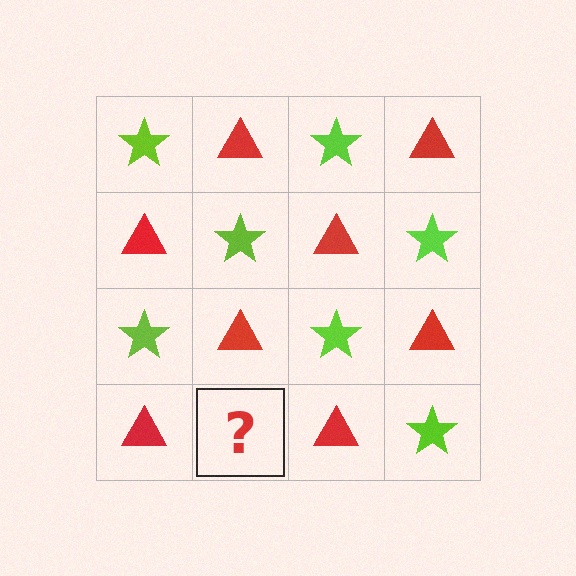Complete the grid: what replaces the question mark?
The question mark should be replaced with a lime star.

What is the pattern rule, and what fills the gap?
The rule is that it alternates lime star and red triangle in a checkerboard pattern. The gap should be filled with a lime star.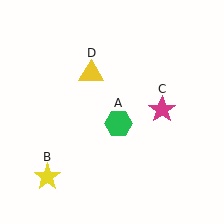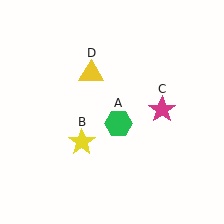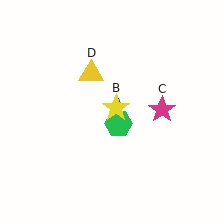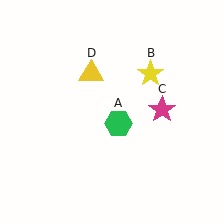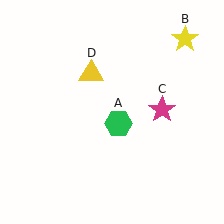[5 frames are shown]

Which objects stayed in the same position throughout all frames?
Green hexagon (object A) and magenta star (object C) and yellow triangle (object D) remained stationary.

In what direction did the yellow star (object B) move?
The yellow star (object B) moved up and to the right.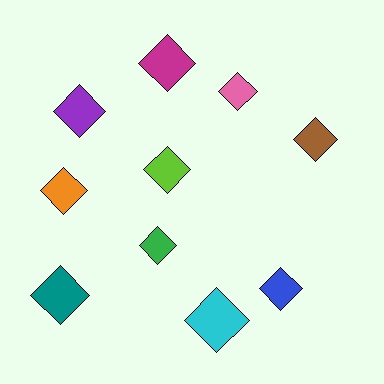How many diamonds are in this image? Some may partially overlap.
There are 10 diamonds.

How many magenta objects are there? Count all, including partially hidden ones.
There is 1 magenta object.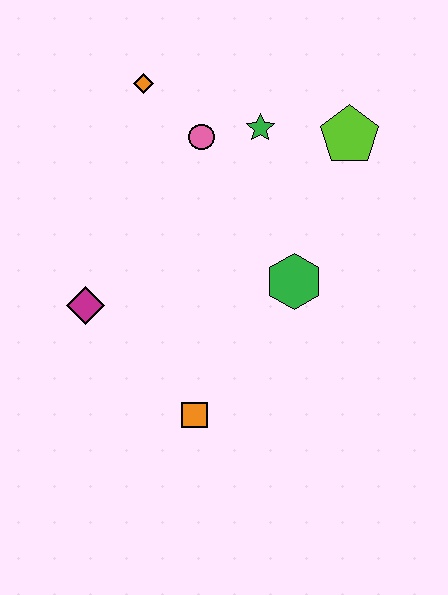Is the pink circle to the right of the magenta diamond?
Yes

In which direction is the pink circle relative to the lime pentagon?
The pink circle is to the left of the lime pentagon.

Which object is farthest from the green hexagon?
The orange diamond is farthest from the green hexagon.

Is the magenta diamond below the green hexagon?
Yes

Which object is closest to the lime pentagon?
The green star is closest to the lime pentagon.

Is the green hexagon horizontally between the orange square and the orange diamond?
No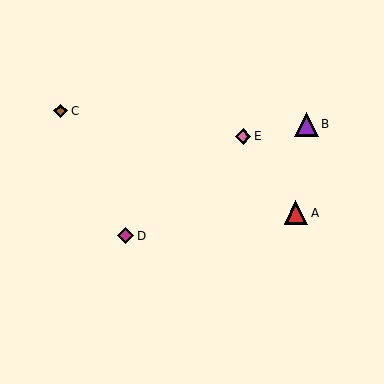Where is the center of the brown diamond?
The center of the brown diamond is at (61, 111).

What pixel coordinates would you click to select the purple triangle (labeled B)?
Click at (307, 124) to select the purple triangle B.